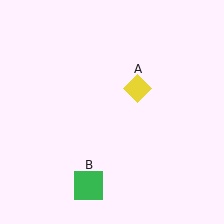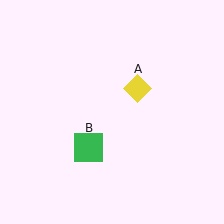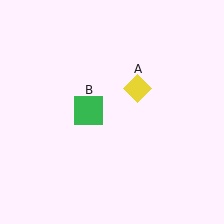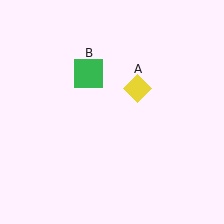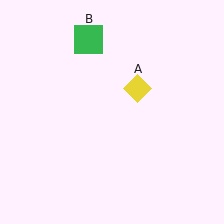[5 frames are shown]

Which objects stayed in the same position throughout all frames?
Yellow diamond (object A) remained stationary.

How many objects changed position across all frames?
1 object changed position: green square (object B).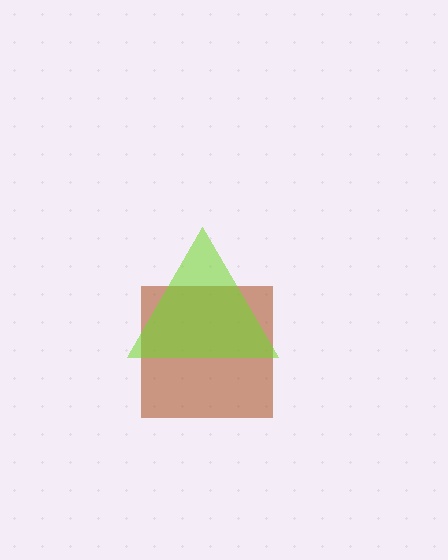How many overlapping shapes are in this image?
There are 2 overlapping shapes in the image.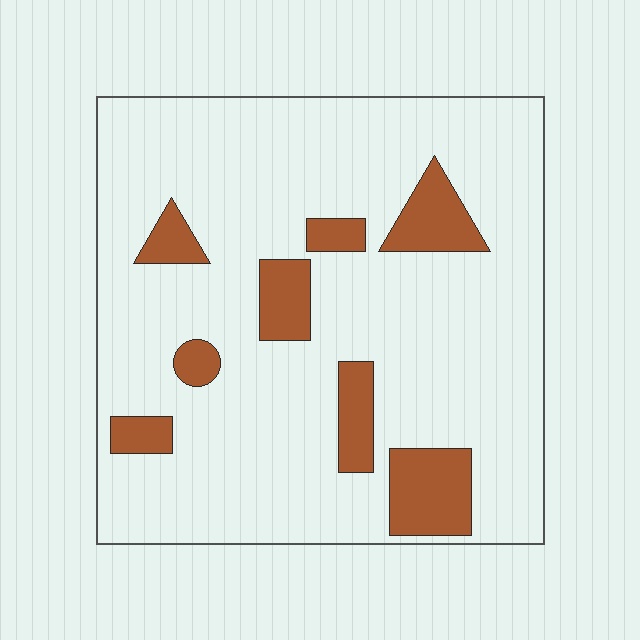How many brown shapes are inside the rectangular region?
8.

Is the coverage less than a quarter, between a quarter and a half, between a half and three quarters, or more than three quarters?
Less than a quarter.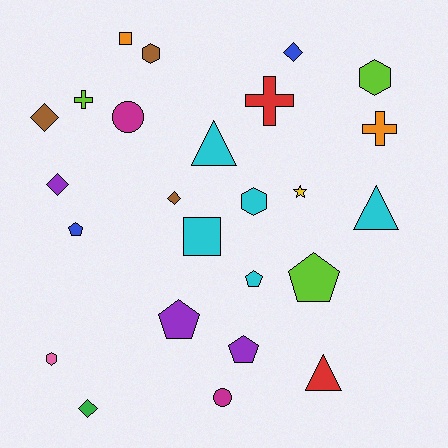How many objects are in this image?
There are 25 objects.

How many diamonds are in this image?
There are 5 diamonds.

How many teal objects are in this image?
There are no teal objects.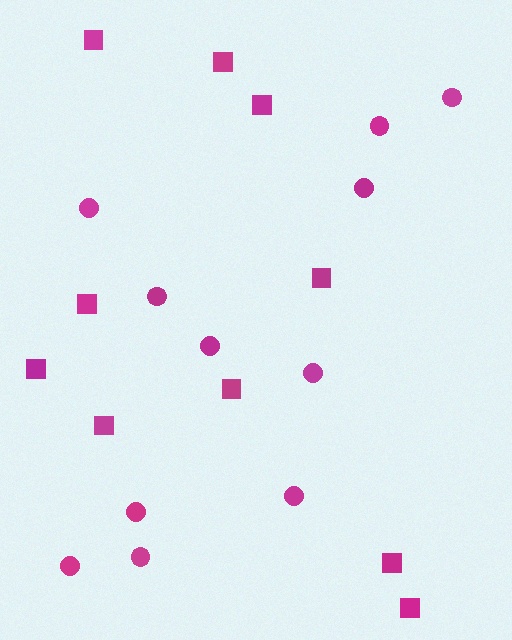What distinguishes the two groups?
There are 2 groups: one group of squares (10) and one group of circles (11).